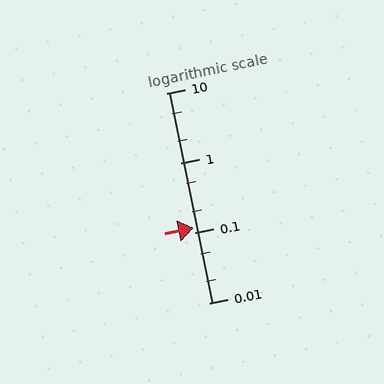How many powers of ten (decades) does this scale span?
The scale spans 3 decades, from 0.01 to 10.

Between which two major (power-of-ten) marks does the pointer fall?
The pointer is between 0.1 and 1.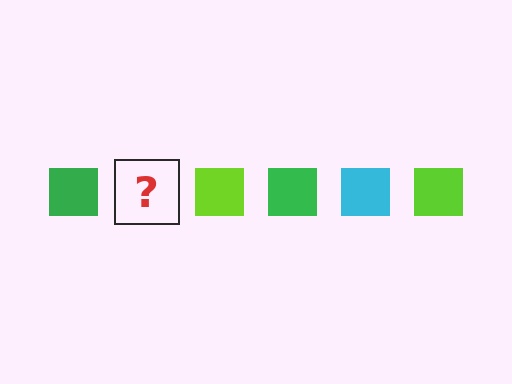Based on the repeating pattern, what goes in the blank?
The blank should be a cyan square.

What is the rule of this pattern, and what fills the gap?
The rule is that the pattern cycles through green, cyan, lime squares. The gap should be filled with a cyan square.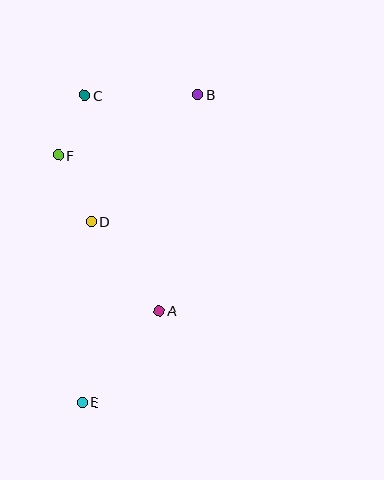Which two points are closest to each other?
Points C and F are closest to each other.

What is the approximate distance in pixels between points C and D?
The distance between C and D is approximately 126 pixels.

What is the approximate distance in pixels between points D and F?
The distance between D and F is approximately 74 pixels.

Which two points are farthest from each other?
Points B and E are farthest from each other.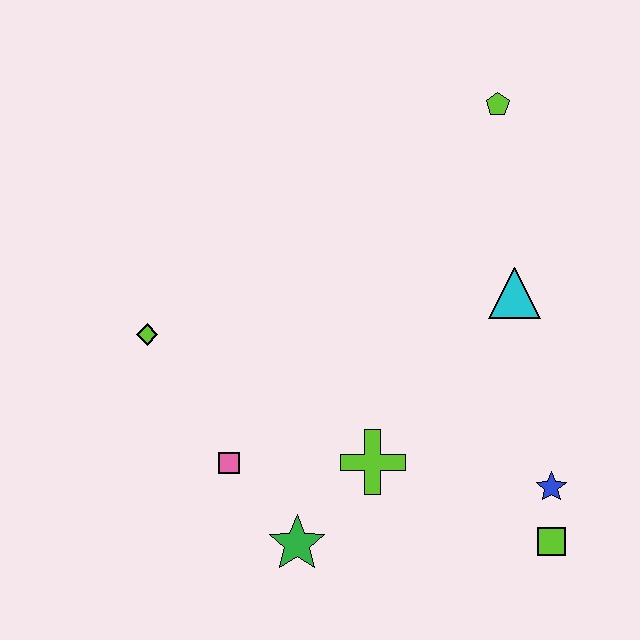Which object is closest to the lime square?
The blue star is closest to the lime square.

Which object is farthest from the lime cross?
The lime pentagon is farthest from the lime cross.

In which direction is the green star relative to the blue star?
The green star is to the left of the blue star.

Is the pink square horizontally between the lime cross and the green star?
No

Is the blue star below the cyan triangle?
Yes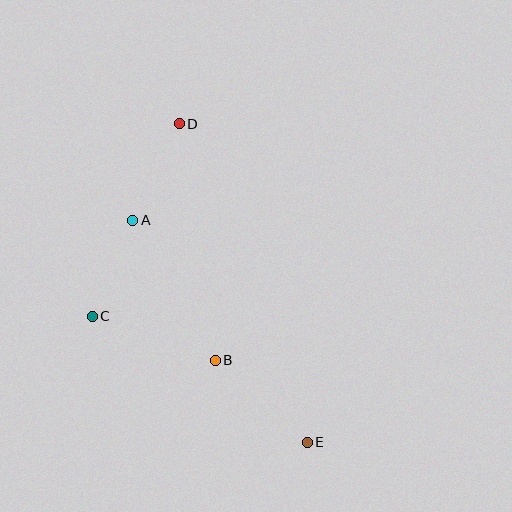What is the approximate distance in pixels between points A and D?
The distance between A and D is approximately 107 pixels.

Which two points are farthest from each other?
Points D and E are farthest from each other.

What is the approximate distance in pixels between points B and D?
The distance between B and D is approximately 239 pixels.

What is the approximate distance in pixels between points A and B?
The distance between A and B is approximately 162 pixels.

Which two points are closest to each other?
Points A and C are closest to each other.